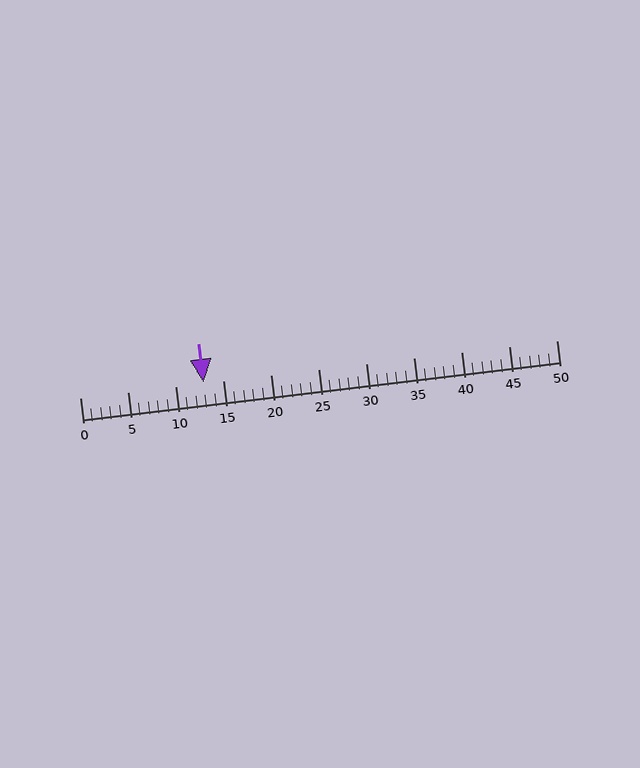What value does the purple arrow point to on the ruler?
The purple arrow points to approximately 13.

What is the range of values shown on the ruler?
The ruler shows values from 0 to 50.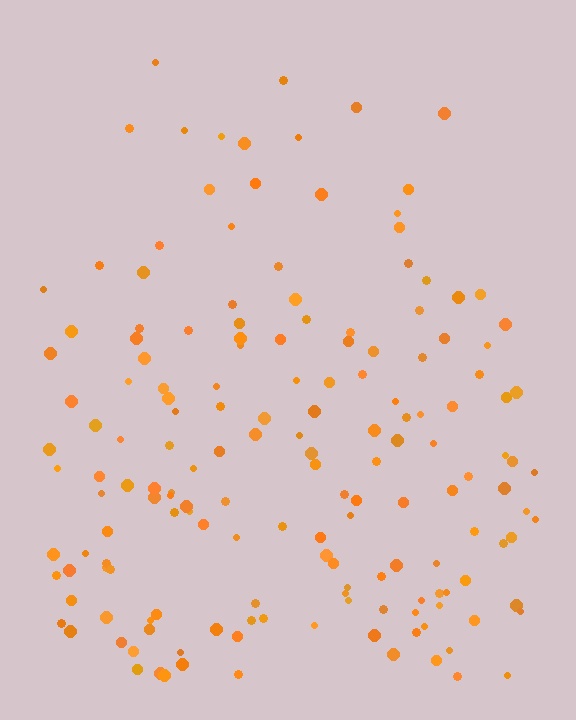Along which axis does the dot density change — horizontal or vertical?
Vertical.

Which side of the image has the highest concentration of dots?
The bottom.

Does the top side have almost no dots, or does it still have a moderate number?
Still a moderate number, just noticeably fewer than the bottom.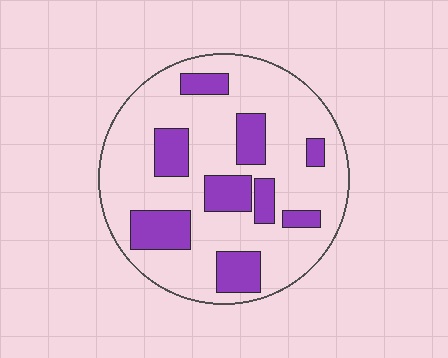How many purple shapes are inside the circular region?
9.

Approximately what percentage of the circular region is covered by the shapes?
Approximately 25%.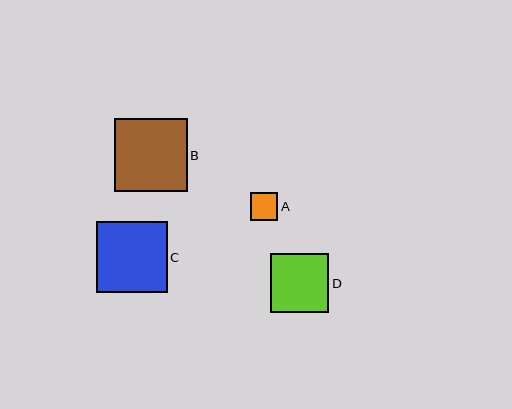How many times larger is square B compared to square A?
Square B is approximately 2.7 times the size of square A.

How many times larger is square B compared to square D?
Square B is approximately 1.3 times the size of square D.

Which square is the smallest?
Square A is the smallest with a size of approximately 27 pixels.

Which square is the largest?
Square B is the largest with a size of approximately 73 pixels.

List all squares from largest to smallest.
From largest to smallest: B, C, D, A.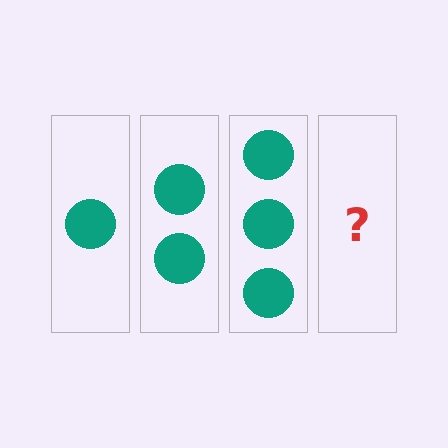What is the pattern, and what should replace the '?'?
The pattern is that each step adds one more circle. The '?' should be 4 circles.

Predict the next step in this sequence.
The next step is 4 circles.